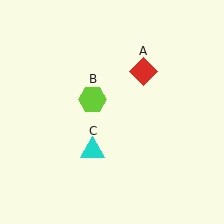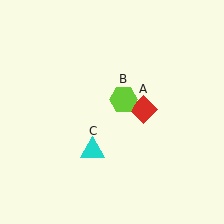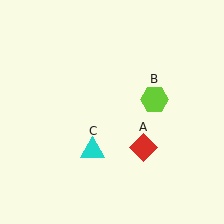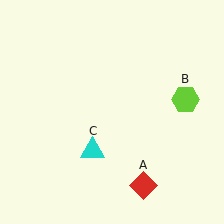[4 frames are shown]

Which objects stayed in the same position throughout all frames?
Cyan triangle (object C) remained stationary.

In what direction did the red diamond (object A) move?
The red diamond (object A) moved down.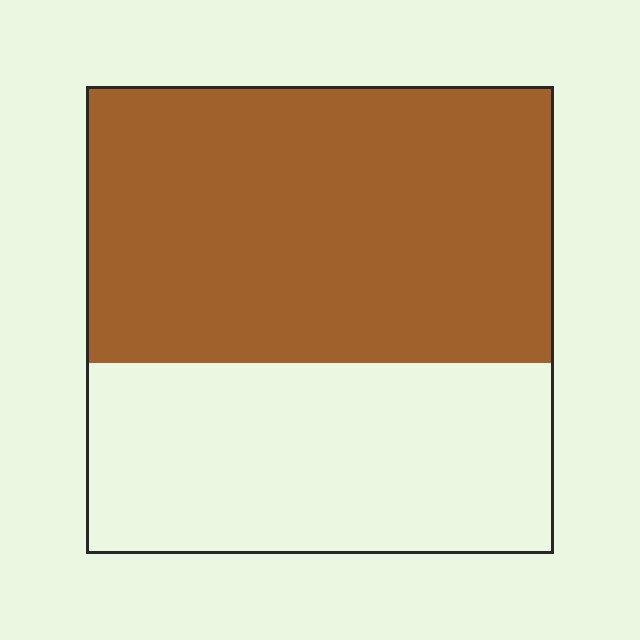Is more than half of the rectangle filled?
Yes.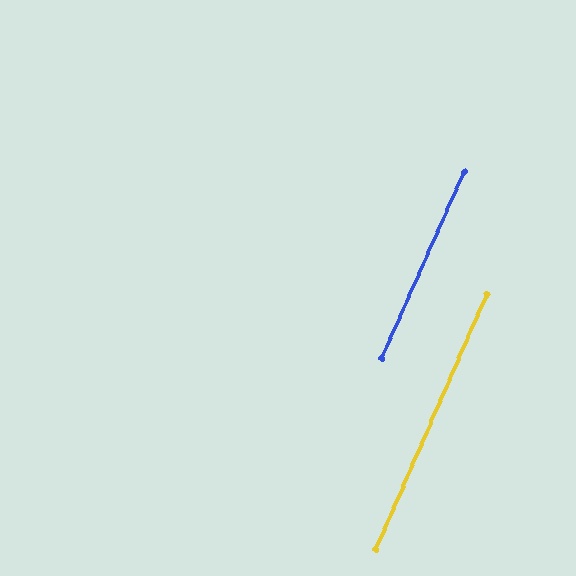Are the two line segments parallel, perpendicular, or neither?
Parallel — their directions differ by only 0.4°.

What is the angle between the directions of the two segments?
Approximately 0 degrees.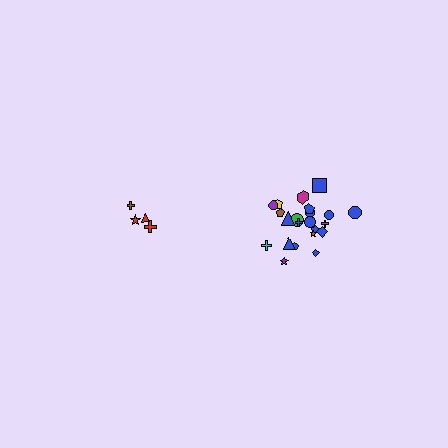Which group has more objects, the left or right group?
The right group.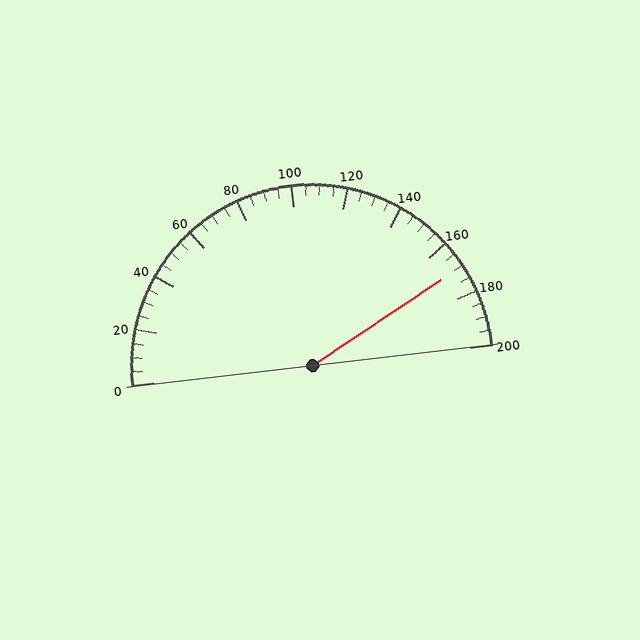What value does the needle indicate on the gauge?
The needle indicates approximately 170.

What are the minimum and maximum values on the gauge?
The gauge ranges from 0 to 200.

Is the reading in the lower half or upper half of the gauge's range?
The reading is in the upper half of the range (0 to 200).